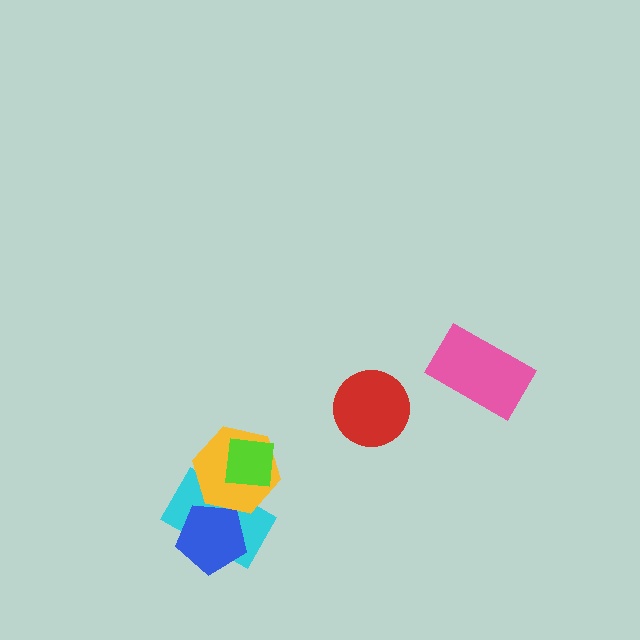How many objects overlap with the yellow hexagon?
3 objects overlap with the yellow hexagon.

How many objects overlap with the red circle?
0 objects overlap with the red circle.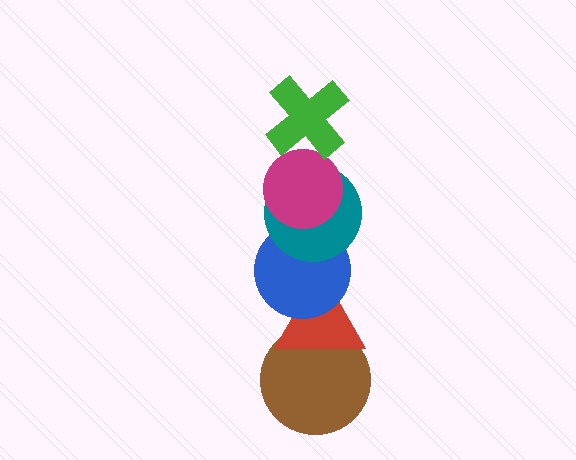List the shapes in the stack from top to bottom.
From top to bottom: the green cross, the magenta circle, the teal circle, the blue circle, the red triangle, the brown circle.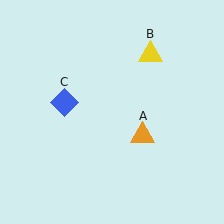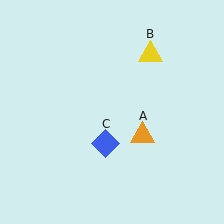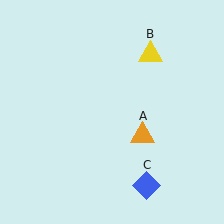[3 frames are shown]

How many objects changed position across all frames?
1 object changed position: blue diamond (object C).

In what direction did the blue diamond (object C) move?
The blue diamond (object C) moved down and to the right.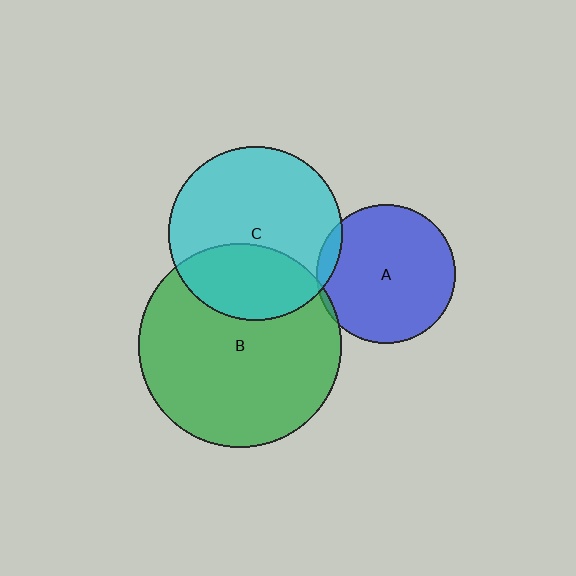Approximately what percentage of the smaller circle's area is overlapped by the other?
Approximately 5%.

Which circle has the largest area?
Circle B (green).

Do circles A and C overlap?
Yes.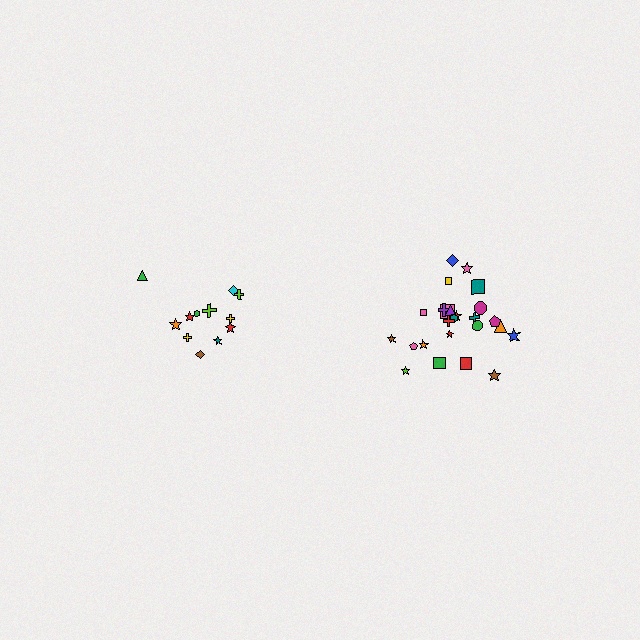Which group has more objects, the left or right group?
The right group.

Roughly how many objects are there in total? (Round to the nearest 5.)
Roughly 35 objects in total.